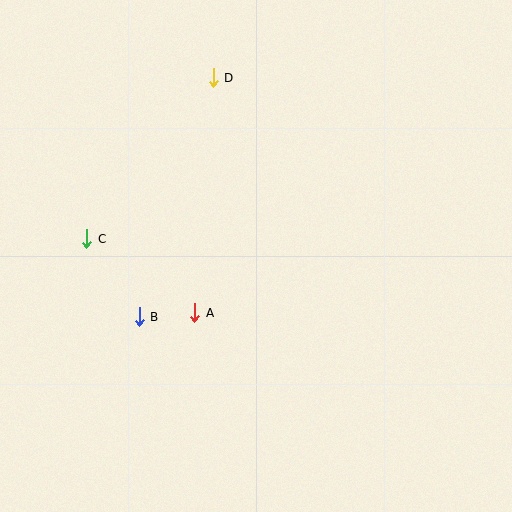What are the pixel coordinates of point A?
Point A is at (195, 313).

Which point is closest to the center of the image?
Point A at (195, 313) is closest to the center.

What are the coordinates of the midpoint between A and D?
The midpoint between A and D is at (204, 195).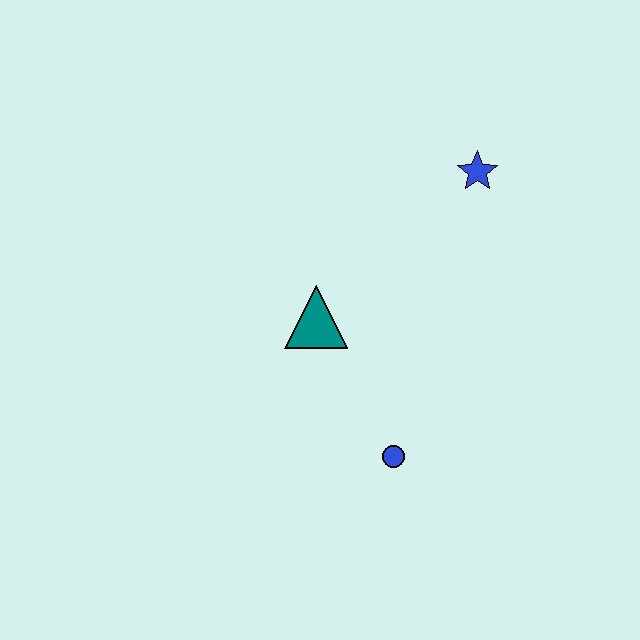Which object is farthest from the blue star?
The blue circle is farthest from the blue star.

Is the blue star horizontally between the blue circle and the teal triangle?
No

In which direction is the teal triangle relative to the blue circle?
The teal triangle is above the blue circle.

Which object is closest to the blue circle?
The teal triangle is closest to the blue circle.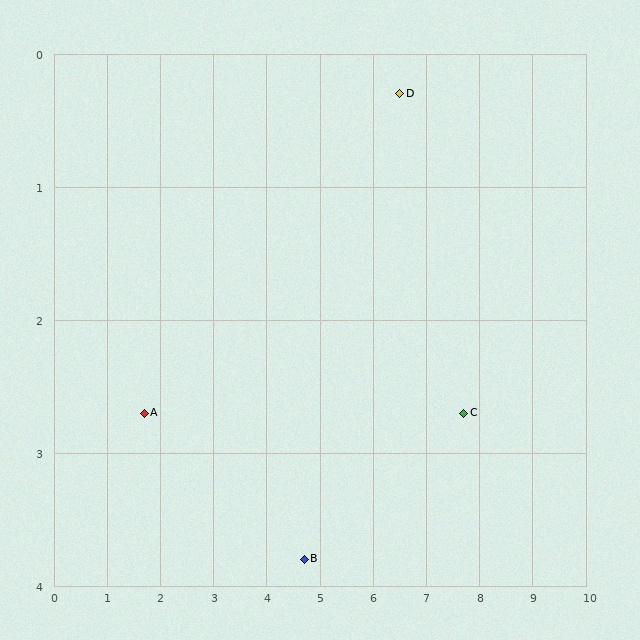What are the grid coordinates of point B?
Point B is at approximately (4.7, 3.8).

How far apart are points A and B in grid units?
Points A and B are about 3.2 grid units apart.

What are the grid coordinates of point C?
Point C is at approximately (7.7, 2.7).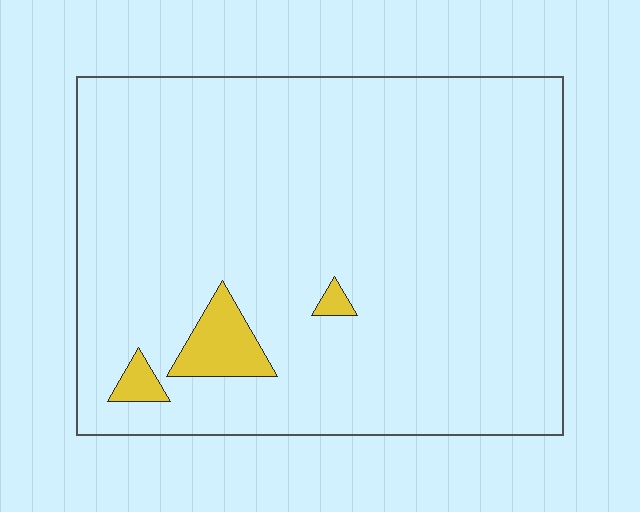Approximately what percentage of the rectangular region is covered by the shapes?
Approximately 5%.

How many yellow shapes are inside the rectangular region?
3.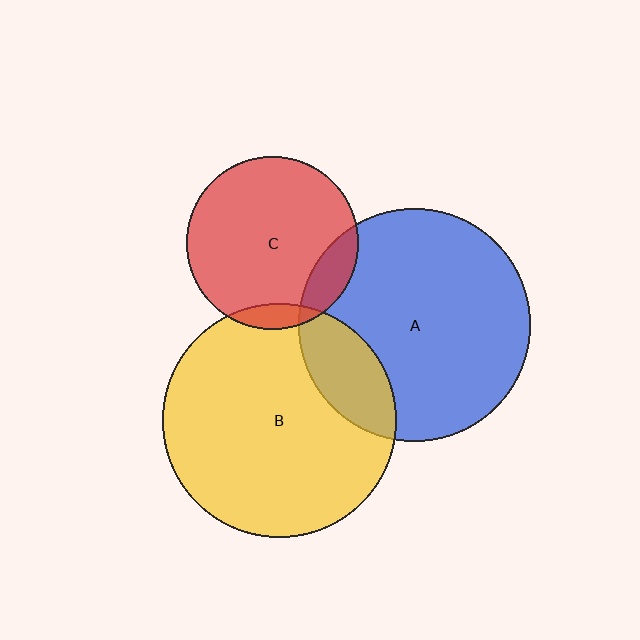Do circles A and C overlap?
Yes.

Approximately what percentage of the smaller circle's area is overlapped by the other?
Approximately 15%.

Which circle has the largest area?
Circle B (yellow).